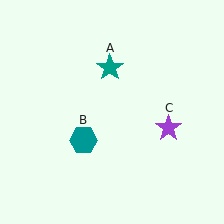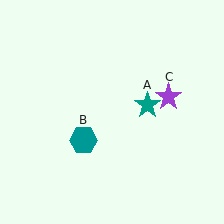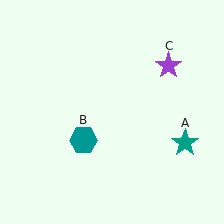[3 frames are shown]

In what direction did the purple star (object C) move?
The purple star (object C) moved up.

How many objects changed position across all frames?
2 objects changed position: teal star (object A), purple star (object C).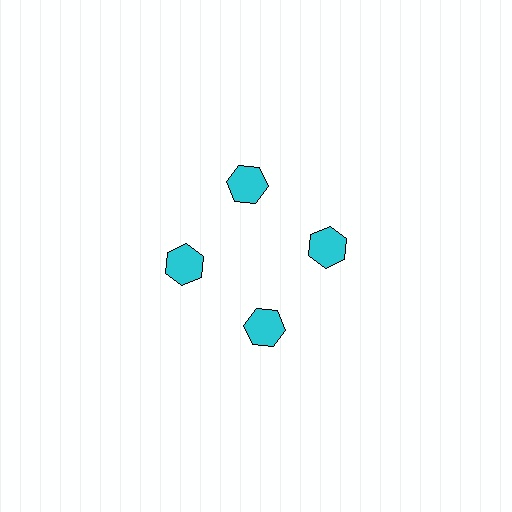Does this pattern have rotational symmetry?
Yes, this pattern has 4-fold rotational symmetry. It looks the same after rotating 90 degrees around the center.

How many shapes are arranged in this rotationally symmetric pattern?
There are 4 shapes, arranged in 4 groups of 1.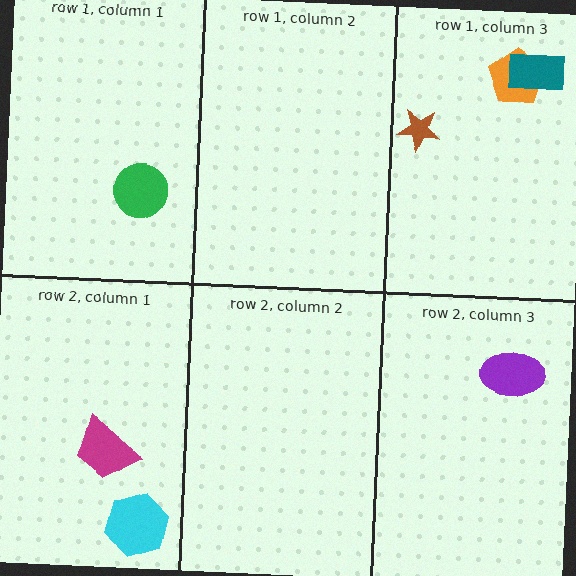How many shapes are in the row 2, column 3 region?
1.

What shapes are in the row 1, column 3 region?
The orange pentagon, the teal rectangle, the brown star.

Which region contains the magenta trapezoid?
The row 2, column 1 region.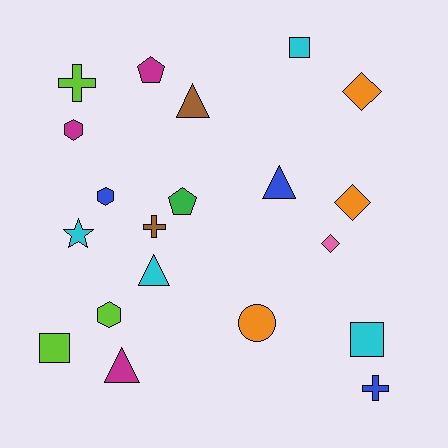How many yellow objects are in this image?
There are no yellow objects.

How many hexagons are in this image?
There are 3 hexagons.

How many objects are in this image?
There are 20 objects.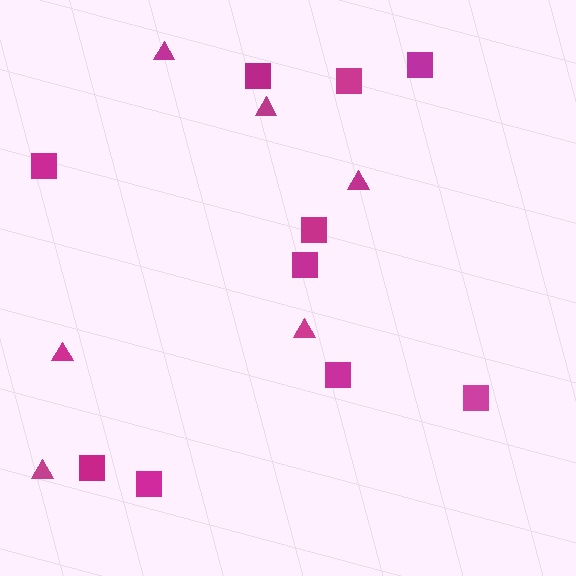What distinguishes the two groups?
There are 2 groups: one group of squares (10) and one group of triangles (6).